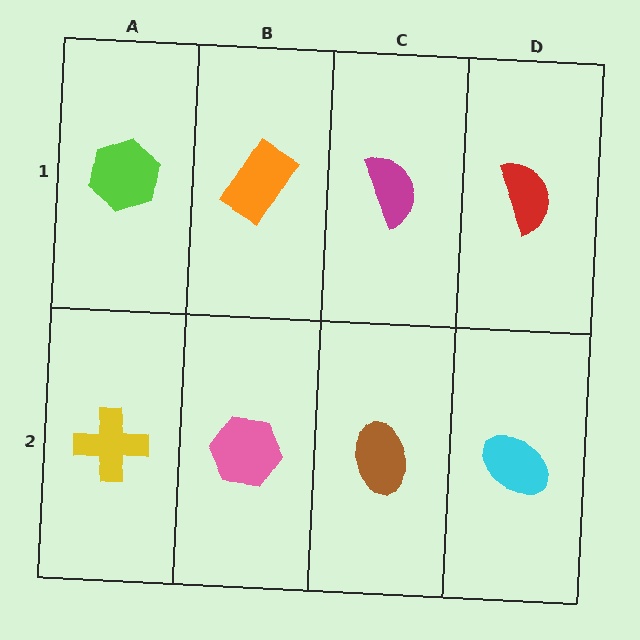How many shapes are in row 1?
4 shapes.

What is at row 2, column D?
A cyan ellipse.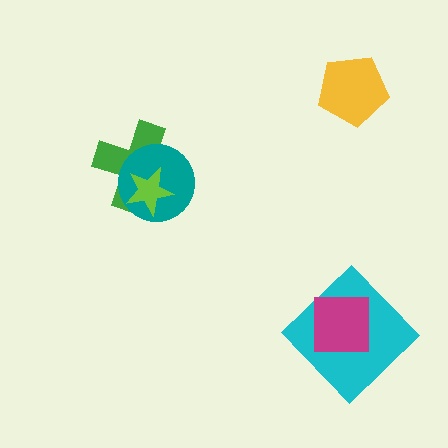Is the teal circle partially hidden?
Yes, it is partially covered by another shape.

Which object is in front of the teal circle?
The lime star is in front of the teal circle.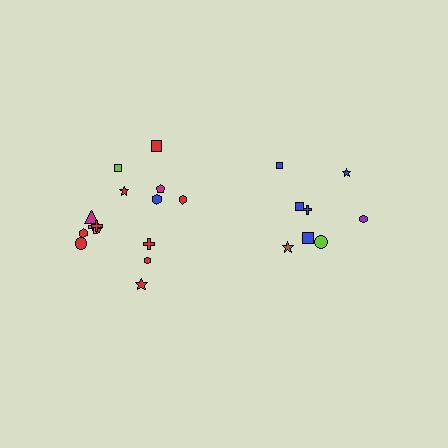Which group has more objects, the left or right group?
The left group.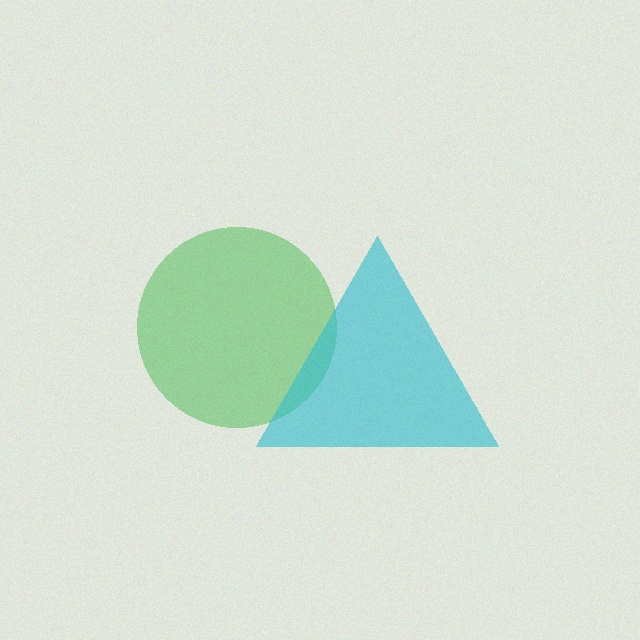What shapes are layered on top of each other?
The layered shapes are: a green circle, a cyan triangle.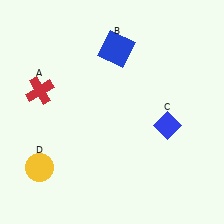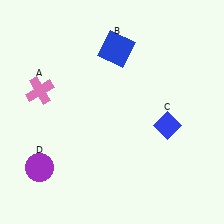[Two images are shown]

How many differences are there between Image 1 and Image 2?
There are 2 differences between the two images.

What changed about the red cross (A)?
In Image 1, A is red. In Image 2, it changed to pink.